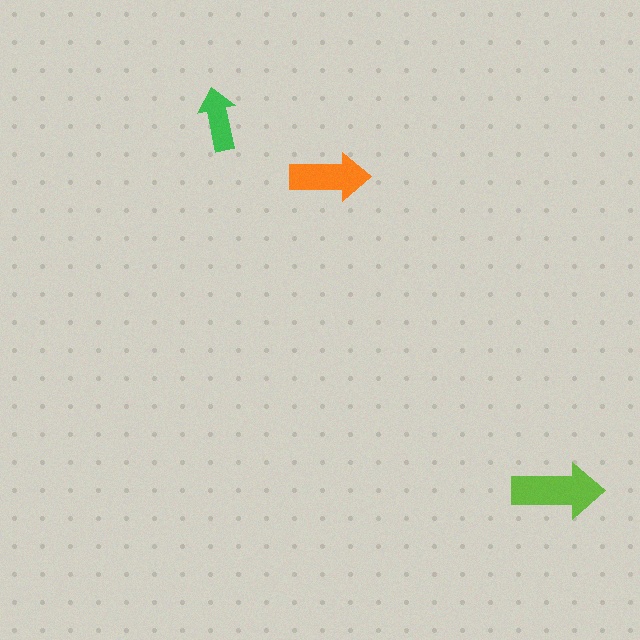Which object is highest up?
The green arrow is topmost.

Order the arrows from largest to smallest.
the lime one, the orange one, the green one.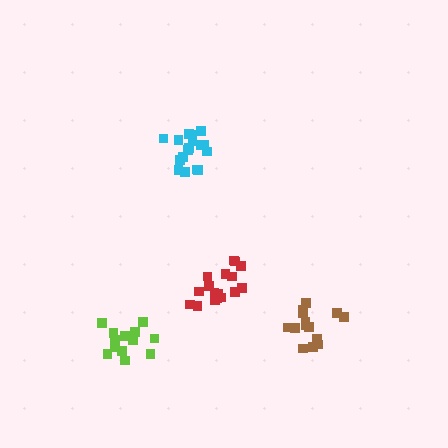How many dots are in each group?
Group 1: 14 dots, Group 2: 13 dots, Group 3: 17 dots, Group 4: 17 dots (61 total).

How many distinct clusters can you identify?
There are 4 distinct clusters.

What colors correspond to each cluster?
The clusters are colored: brown, lime, cyan, red.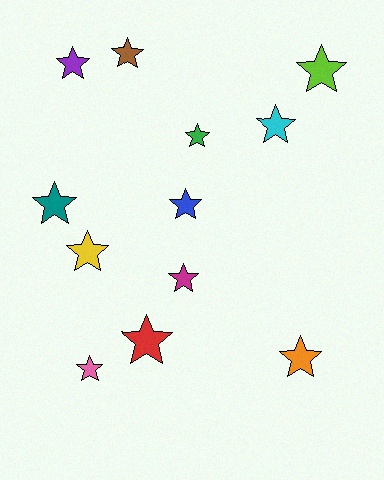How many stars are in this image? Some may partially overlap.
There are 12 stars.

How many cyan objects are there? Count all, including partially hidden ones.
There is 1 cyan object.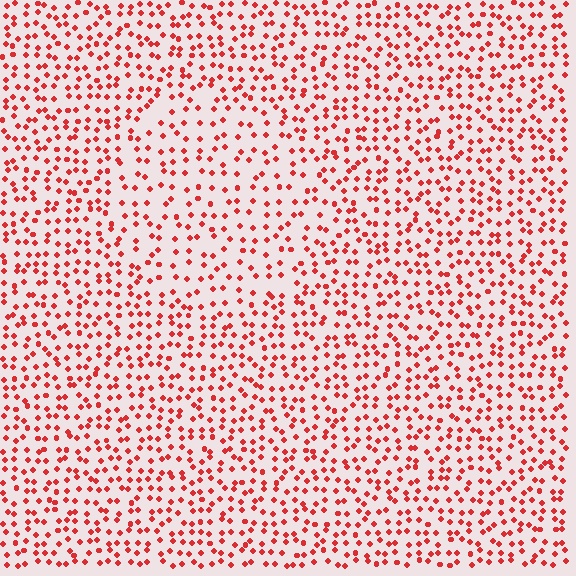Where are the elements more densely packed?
The elements are more densely packed outside the circle boundary.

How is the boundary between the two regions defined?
The boundary is defined by a change in element density (approximately 1.6x ratio). All elements are the same color, size, and shape.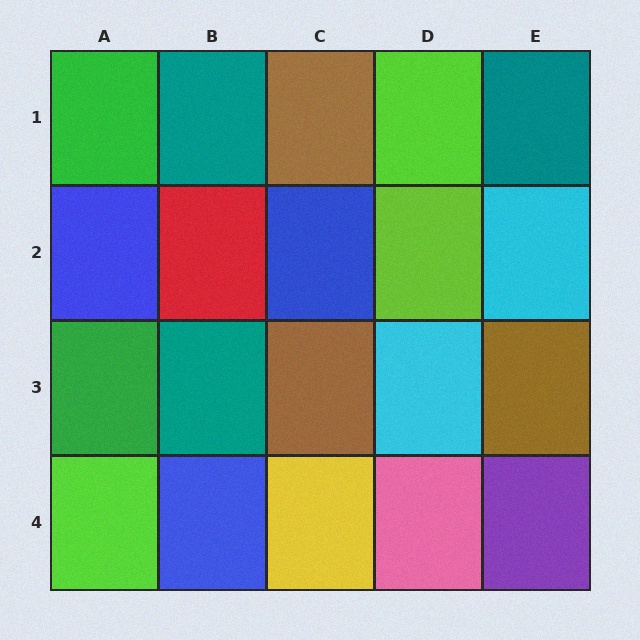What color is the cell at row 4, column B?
Blue.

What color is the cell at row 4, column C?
Yellow.